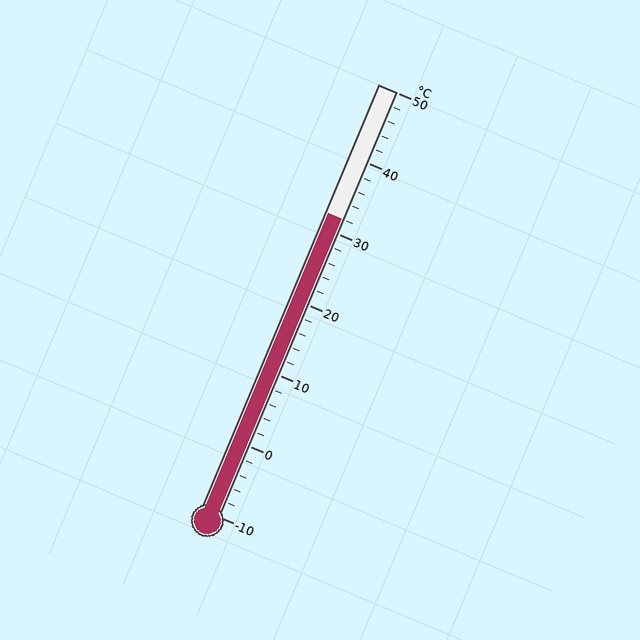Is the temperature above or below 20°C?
The temperature is above 20°C.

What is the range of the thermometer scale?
The thermometer scale ranges from -10°C to 50°C.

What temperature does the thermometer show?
The thermometer shows approximately 32°C.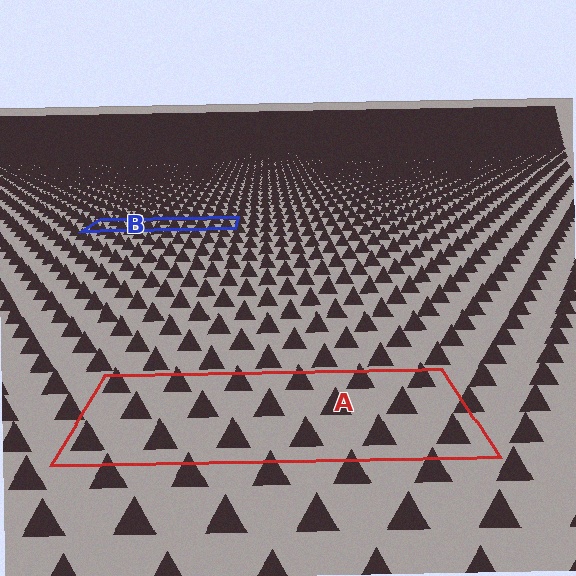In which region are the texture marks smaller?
The texture marks are smaller in region B, because it is farther away.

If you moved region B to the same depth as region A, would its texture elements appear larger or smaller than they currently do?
They would appear larger. At a closer depth, the same texture elements are projected at a bigger on-screen size.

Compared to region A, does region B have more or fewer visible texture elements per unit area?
Region B has more texture elements per unit area — they are packed more densely because it is farther away.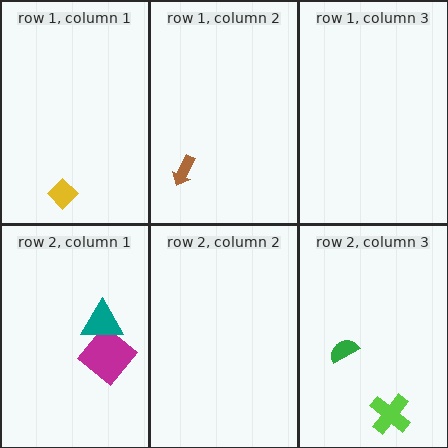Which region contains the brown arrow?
The row 1, column 2 region.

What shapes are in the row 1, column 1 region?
The yellow diamond.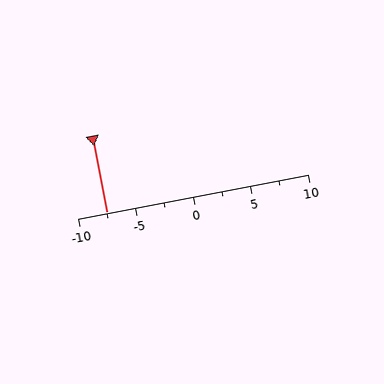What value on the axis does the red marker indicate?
The marker indicates approximately -7.5.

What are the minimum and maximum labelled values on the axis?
The axis runs from -10 to 10.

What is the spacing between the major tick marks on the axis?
The major ticks are spaced 5 apart.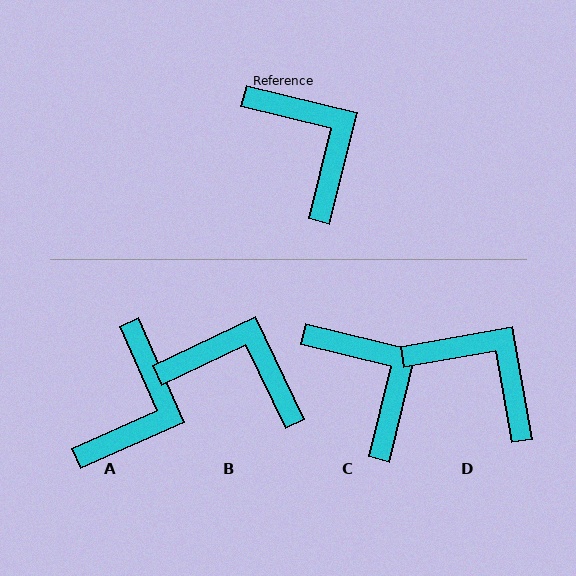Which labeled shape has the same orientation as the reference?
C.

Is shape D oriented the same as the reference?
No, it is off by about 24 degrees.